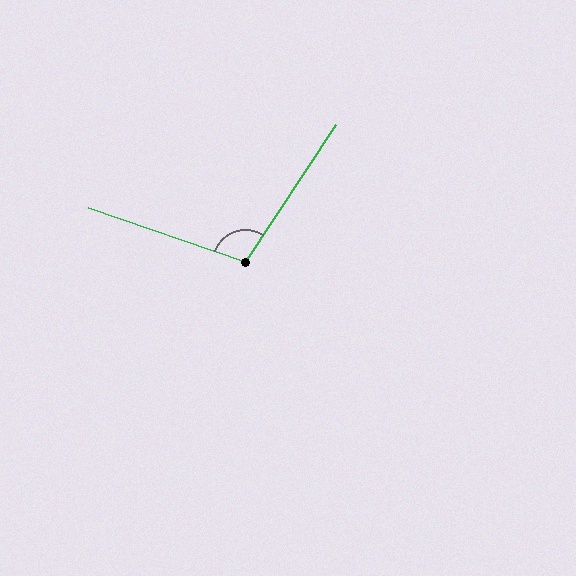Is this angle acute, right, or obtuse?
It is obtuse.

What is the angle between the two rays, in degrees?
Approximately 105 degrees.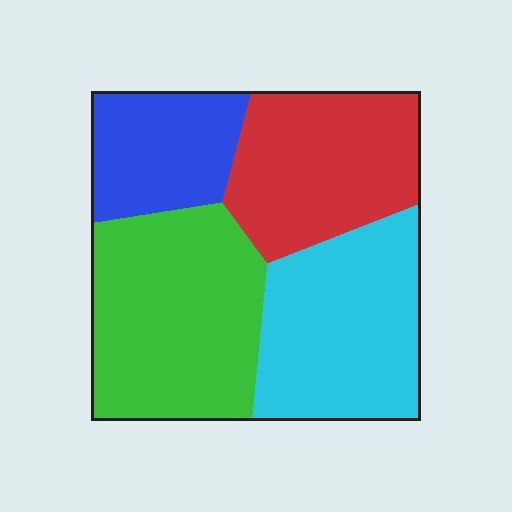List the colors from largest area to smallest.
From largest to smallest: green, cyan, red, blue.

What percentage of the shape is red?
Red takes up between a sixth and a third of the shape.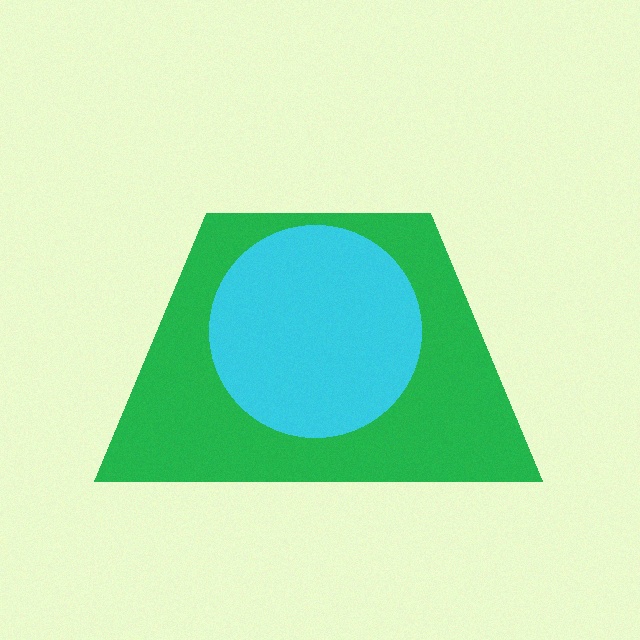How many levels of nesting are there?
2.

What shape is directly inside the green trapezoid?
The cyan circle.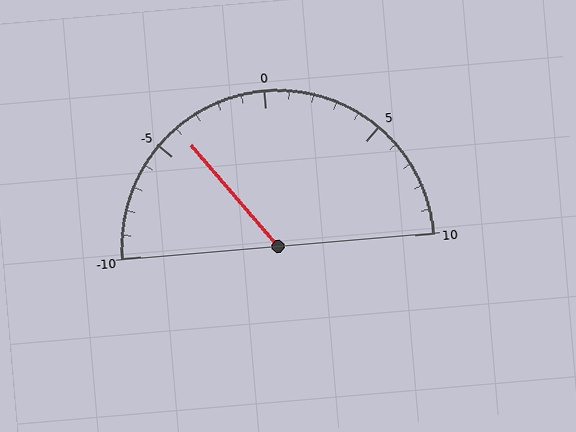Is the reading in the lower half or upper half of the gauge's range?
The reading is in the lower half of the range (-10 to 10).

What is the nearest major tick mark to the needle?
The nearest major tick mark is -5.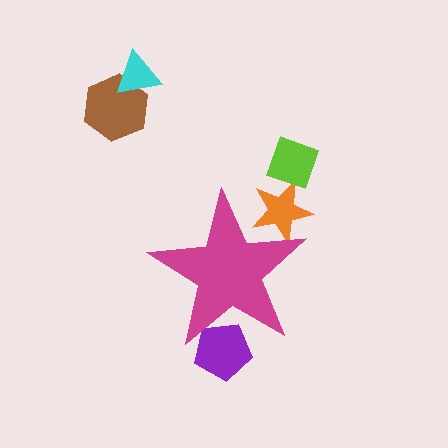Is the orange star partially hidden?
Yes, the orange star is partially hidden behind the magenta star.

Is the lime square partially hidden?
No, the lime square is fully visible.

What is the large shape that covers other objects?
A magenta star.